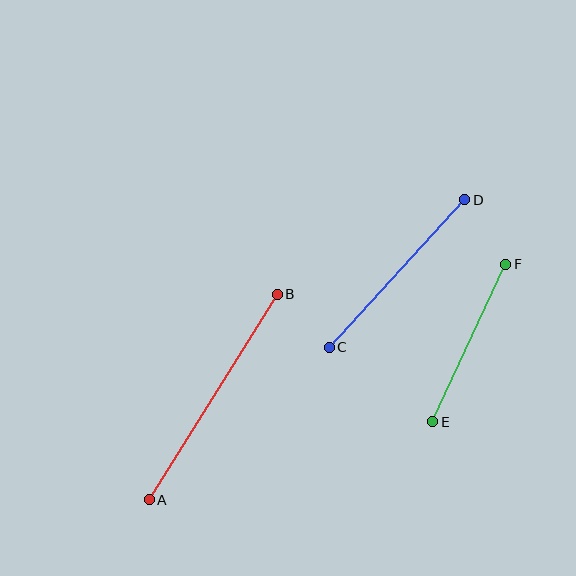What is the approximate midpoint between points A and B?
The midpoint is at approximately (213, 397) pixels.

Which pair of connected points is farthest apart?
Points A and B are farthest apart.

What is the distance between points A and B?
The distance is approximately 242 pixels.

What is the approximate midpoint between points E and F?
The midpoint is at approximately (469, 343) pixels.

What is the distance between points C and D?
The distance is approximately 200 pixels.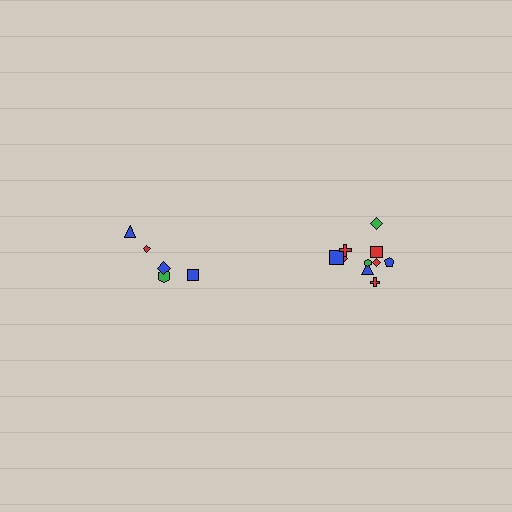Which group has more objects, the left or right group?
The right group.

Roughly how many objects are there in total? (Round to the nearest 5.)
Roughly 15 objects in total.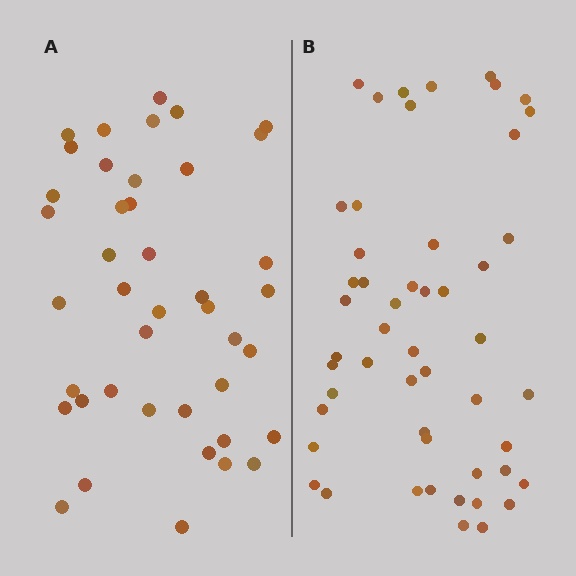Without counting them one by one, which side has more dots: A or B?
Region B (the right region) has more dots.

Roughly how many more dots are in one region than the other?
Region B has roughly 8 or so more dots than region A.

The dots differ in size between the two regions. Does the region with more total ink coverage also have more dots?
No. Region A has more total ink coverage because its dots are larger, but region B actually contains more individual dots. Total area can be misleading — the number of items is what matters here.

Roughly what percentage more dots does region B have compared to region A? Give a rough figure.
About 20% more.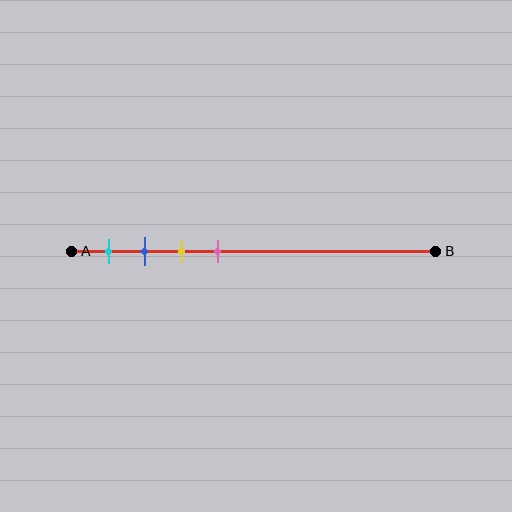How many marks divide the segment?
There are 4 marks dividing the segment.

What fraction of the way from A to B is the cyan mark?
The cyan mark is approximately 10% (0.1) of the way from A to B.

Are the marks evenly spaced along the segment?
Yes, the marks are approximately evenly spaced.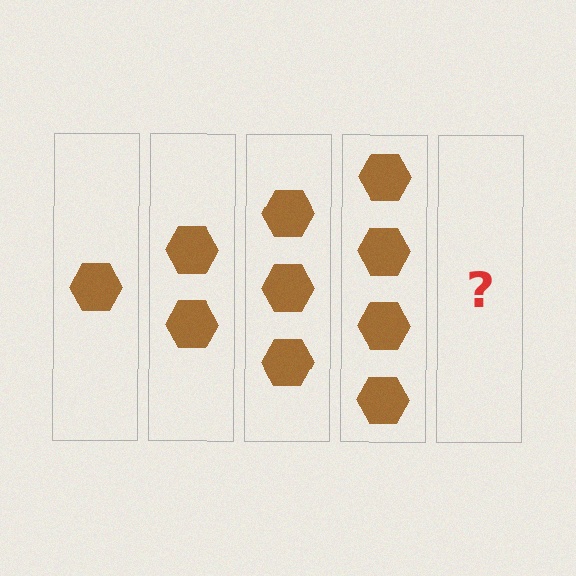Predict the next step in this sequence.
The next step is 5 hexagons.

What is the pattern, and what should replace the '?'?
The pattern is that each step adds one more hexagon. The '?' should be 5 hexagons.